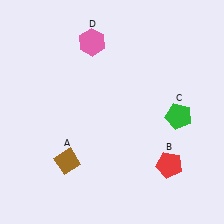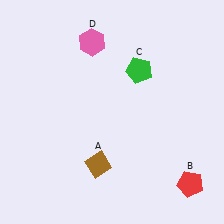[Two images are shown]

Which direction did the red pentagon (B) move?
The red pentagon (B) moved right.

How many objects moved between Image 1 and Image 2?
3 objects moved between the two images.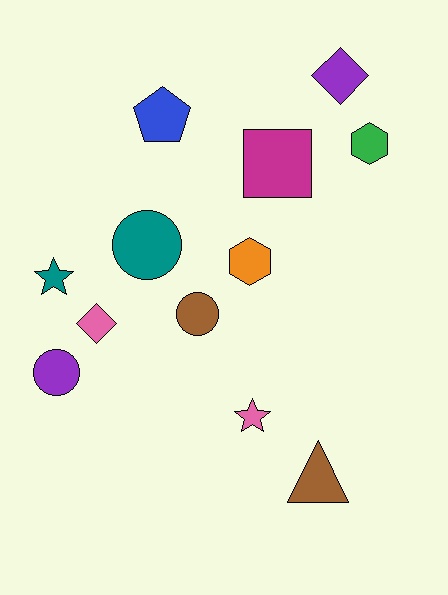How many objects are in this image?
There are 12 objects.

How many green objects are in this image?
There is 1 green object.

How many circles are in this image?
There are 3 circles.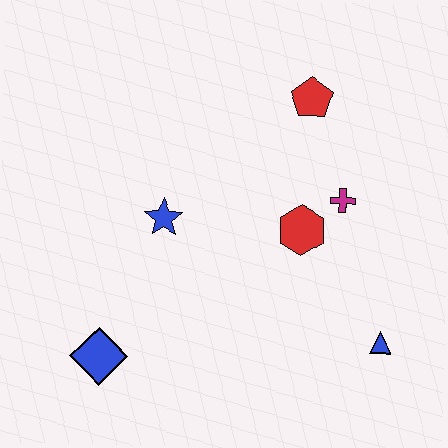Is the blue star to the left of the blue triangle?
Yes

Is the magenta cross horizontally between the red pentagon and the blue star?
No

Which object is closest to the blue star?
The red hexagon is closest to the blue star.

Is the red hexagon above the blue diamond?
Yes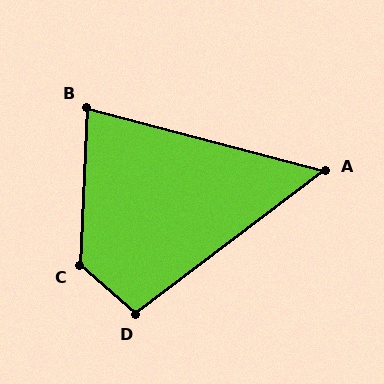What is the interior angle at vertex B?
Approximately 78 degrees (acute).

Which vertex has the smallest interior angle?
A, at approximately 52 degrees.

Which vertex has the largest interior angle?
C, at approximately 128 degrees.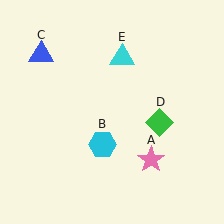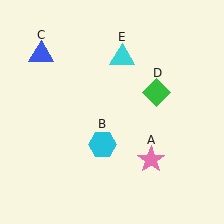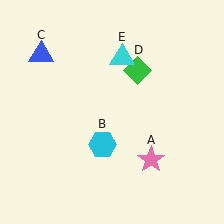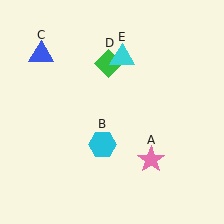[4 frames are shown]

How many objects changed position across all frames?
1 object changed position: green diamond (object D).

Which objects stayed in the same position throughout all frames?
Pink star (object A) and cyan hexagon (object B) and blue triangle (object C) and cyan triangle (object E) remained stationary.